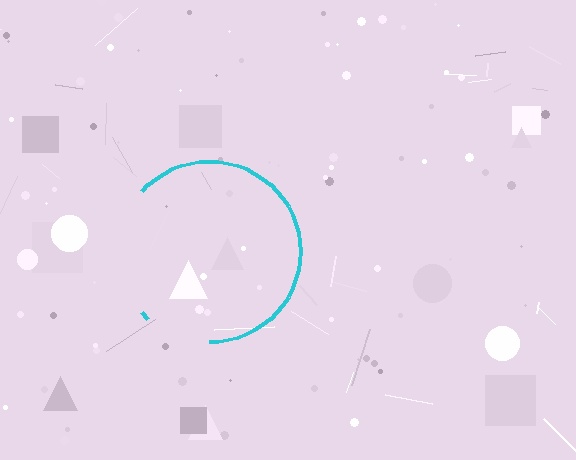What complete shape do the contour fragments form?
The contour fragments form a circle.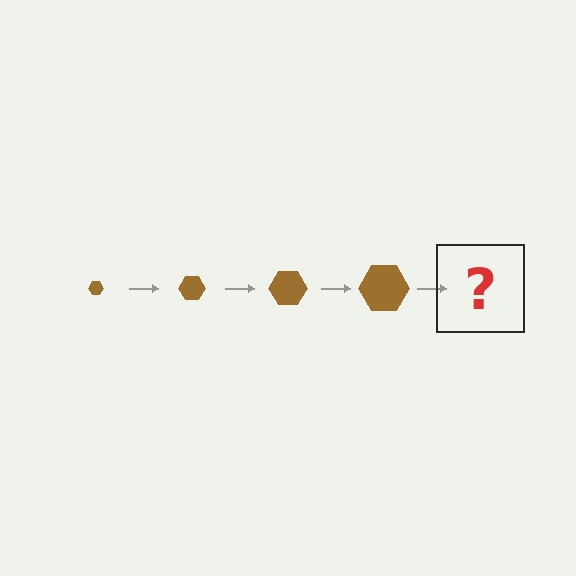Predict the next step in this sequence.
The next step is a brown hexagon, larger than the previous one.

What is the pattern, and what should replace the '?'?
The pattern is that the hexagon gets progressively larger each step. The '?' should be a brown hexagon, larger than the previous one.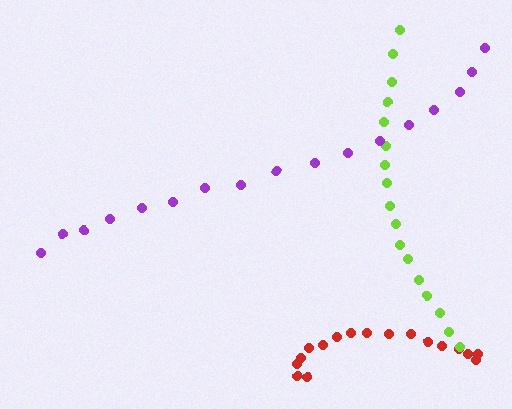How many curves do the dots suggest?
There are 3 distinct paths.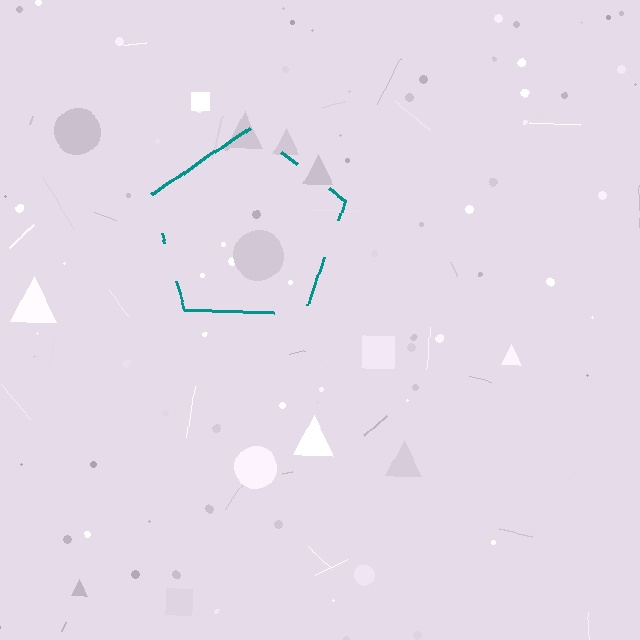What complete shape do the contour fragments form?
The contour fragments form a pentagon.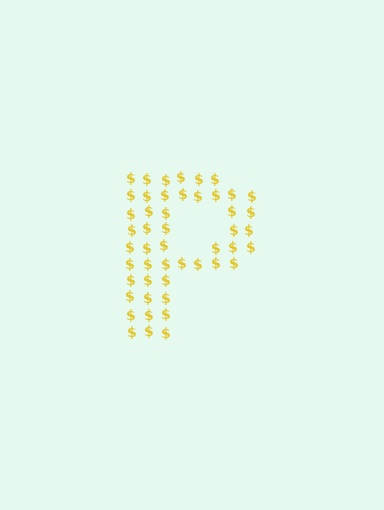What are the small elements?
The small elements are dollar signs.